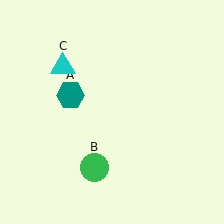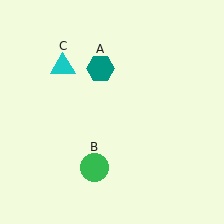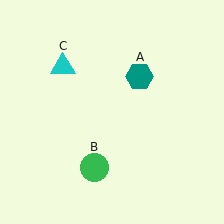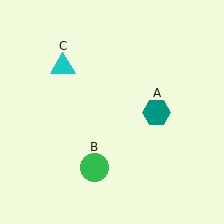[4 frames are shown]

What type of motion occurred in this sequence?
The teal hexagon (object A) rotated clockwise around the center of the scene.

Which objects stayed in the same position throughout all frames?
Green circle (object B) and cyan triangle (object C) remained stationary.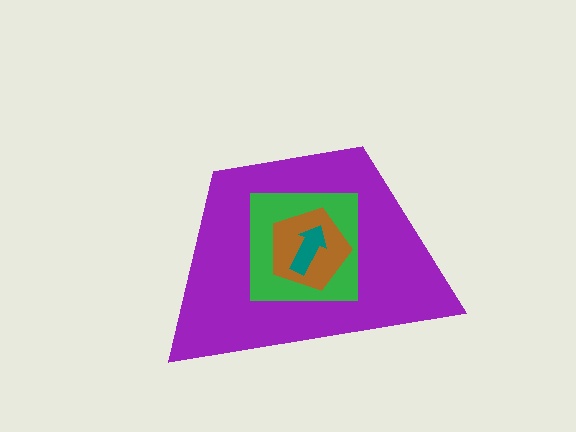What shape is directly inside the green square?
The brown pentagon.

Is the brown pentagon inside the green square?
Yes.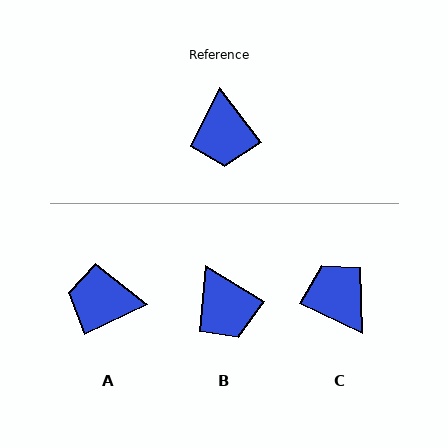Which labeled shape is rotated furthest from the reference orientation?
C, about 153 degrees away.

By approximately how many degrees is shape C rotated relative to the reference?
Approximately 153 degrees clockwise.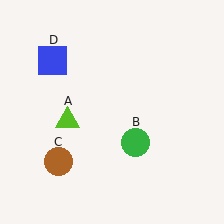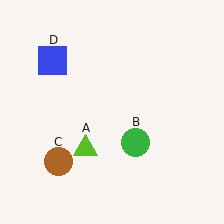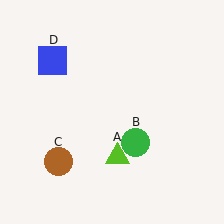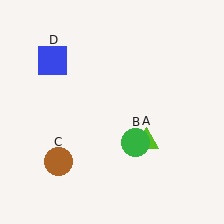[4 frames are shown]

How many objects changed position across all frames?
1 object changed position: lime triangle (object A).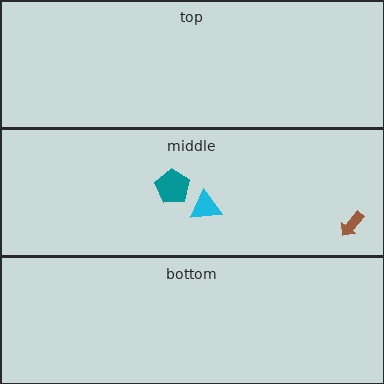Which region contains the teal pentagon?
The middle region.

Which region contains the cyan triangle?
The middle region.